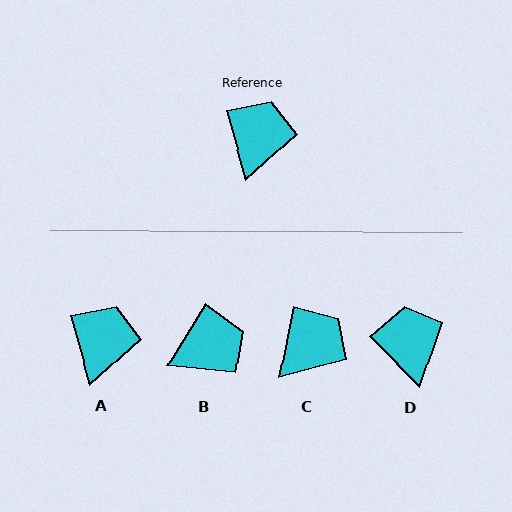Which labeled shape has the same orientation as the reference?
A.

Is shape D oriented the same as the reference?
No, it is off by about 29 degrees.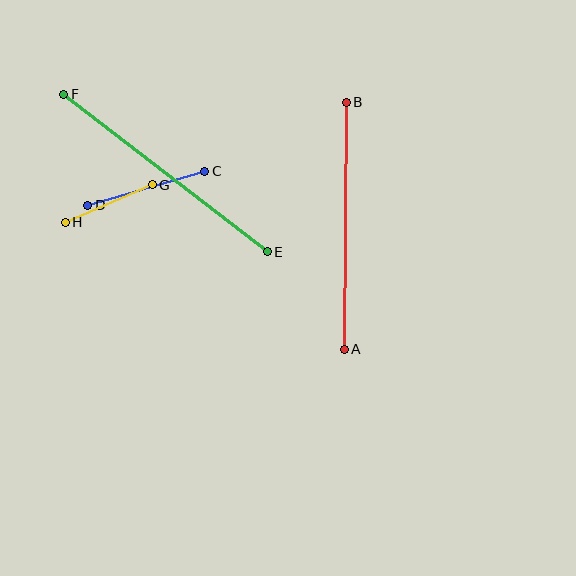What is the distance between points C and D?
The distance is approximately 122 pixels.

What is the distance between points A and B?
The distance is approximately 247 pixels.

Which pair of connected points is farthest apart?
Points E and F are farthest apart.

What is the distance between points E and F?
The distance is approximately 257 pixels.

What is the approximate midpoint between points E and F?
The midpoint is at approximately (166, 173) pixels.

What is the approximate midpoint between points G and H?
The midpoint is at approximately (109, 204) pixels.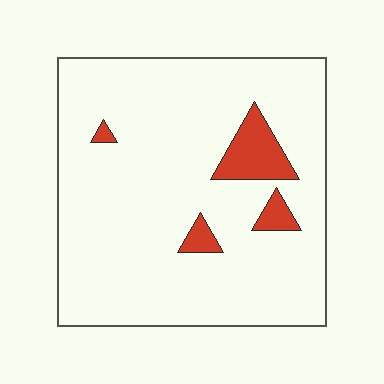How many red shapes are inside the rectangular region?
4.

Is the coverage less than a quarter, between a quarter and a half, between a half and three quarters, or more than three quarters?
Less than a quarter.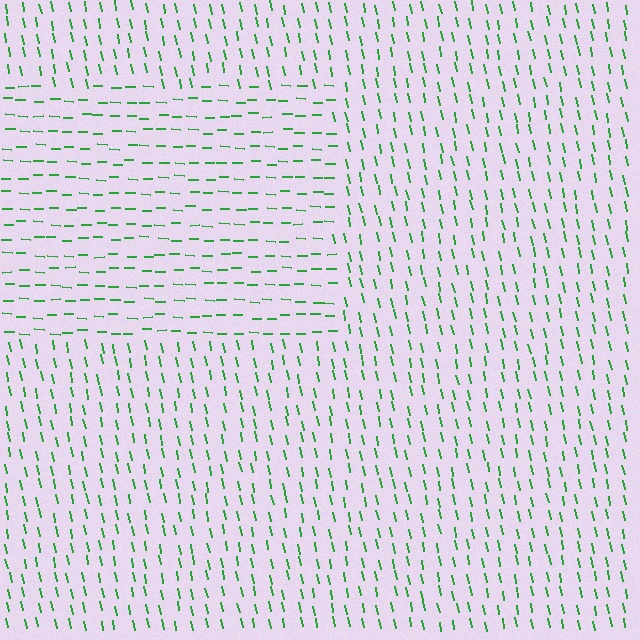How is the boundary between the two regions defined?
The boundary is defined purely by a change in line orientation (approximately 78 degrees difference). All lines are the same color and thickness.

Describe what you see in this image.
The image is filled with small green line segments. A rectangle region in the image has lines oriented differently from the surrounding lines, creating a visible texture boundary.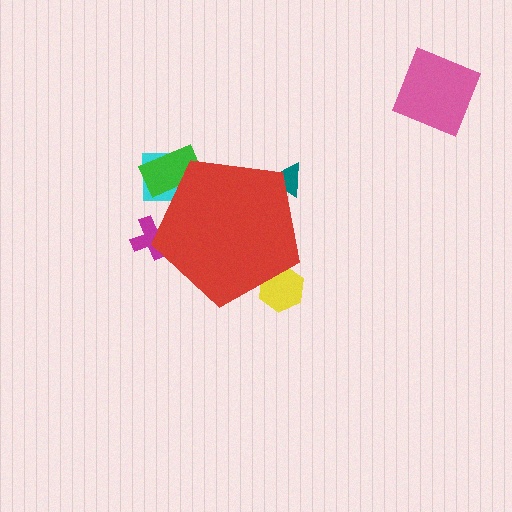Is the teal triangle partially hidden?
Yes, the teal triangle is partially hidden behind the red pentagon.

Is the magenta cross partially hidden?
Yes, the magenta cross is partially hidden behind the red pentagon.